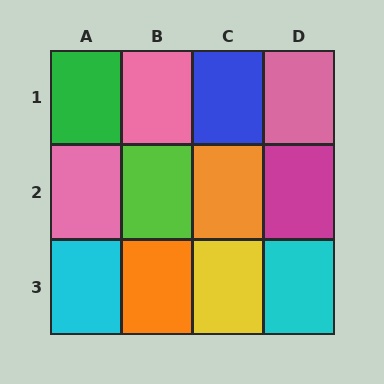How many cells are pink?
3 cells are pink.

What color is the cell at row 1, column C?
Blue.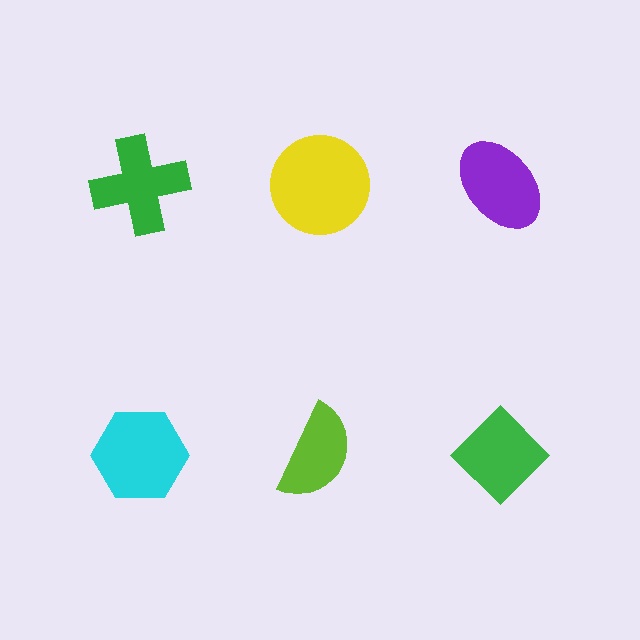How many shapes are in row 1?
3 shapes.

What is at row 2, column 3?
A green diamond.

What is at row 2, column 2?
A lime semicircle.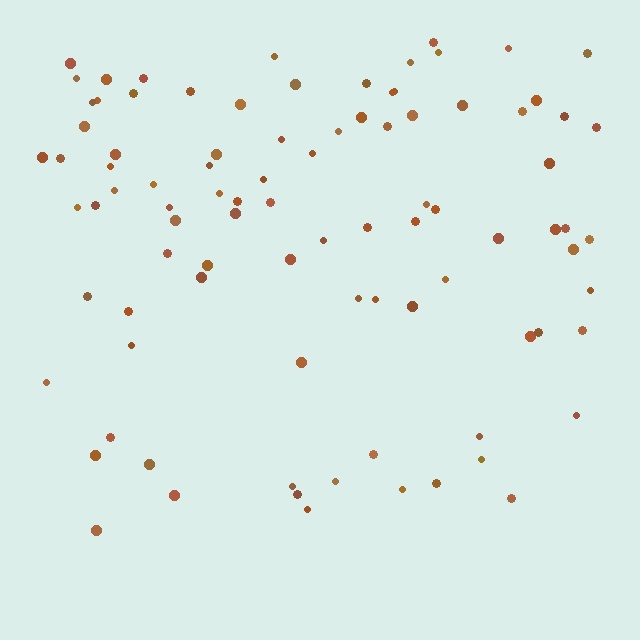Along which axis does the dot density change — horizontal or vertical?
Vertical.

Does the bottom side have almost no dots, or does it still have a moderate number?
Still a moderate number, just noticeably fewer than the top.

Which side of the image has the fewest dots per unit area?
The bottom.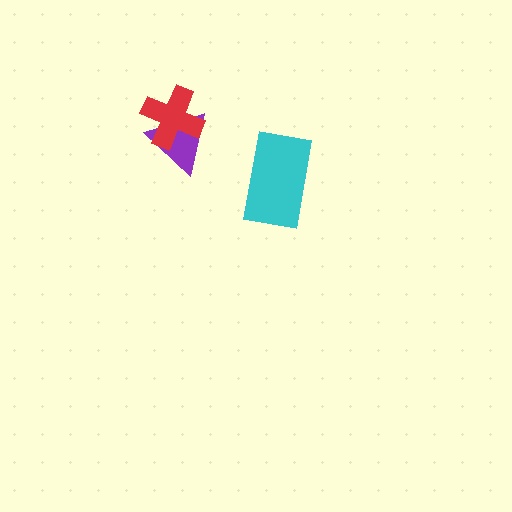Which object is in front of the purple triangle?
The red cross is in front of the purple triangle.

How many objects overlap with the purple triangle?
1 object overlaps with the purple triangle.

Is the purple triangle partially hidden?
Yes, it is partially covered by another shape.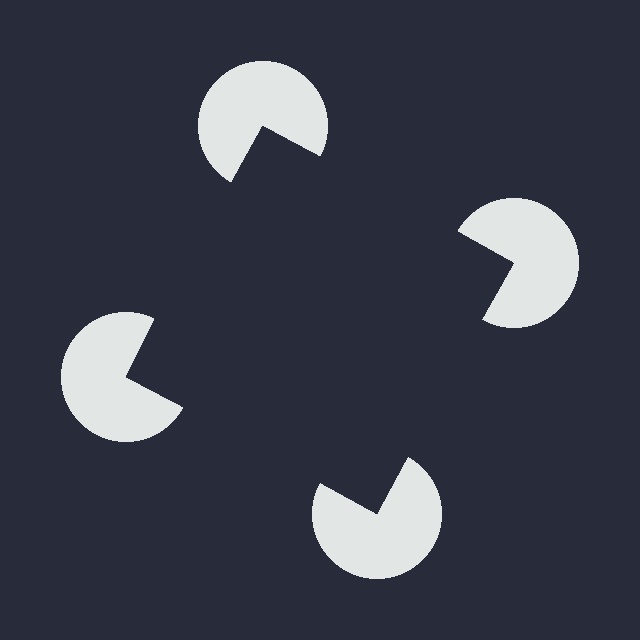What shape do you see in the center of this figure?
An illusory square — its edges are inferred from the aligned wedge cuts in the pac-man discs, not physically drawn.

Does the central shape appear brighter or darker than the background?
It typically appears slightly darker than the background, even though no actual brightness change is drawn.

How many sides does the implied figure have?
4 sides.